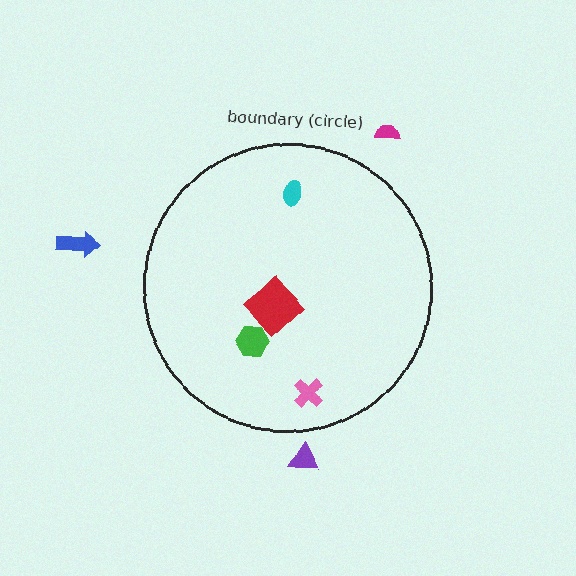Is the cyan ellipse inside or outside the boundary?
Inside.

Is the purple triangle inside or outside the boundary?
Outside.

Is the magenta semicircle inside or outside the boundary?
Outside.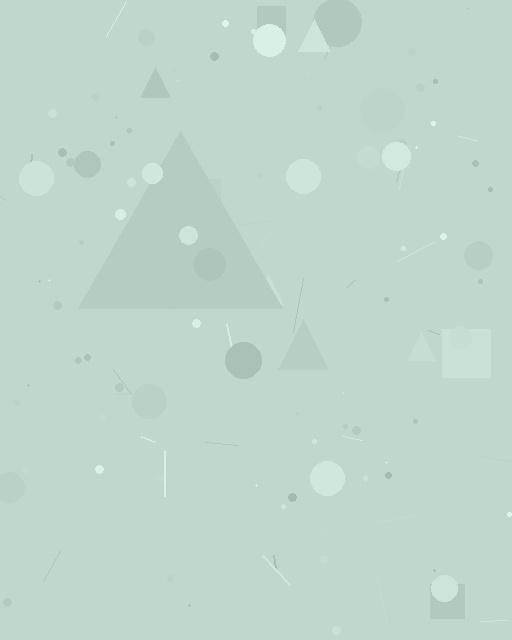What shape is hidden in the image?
A triangle is hidden in the image.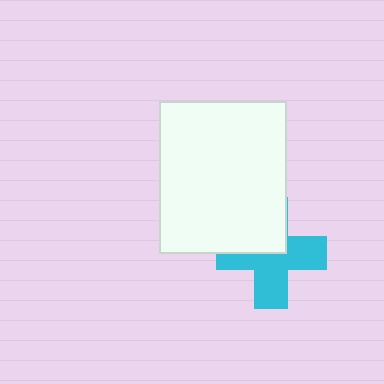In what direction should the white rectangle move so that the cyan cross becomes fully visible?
The white rectangle should move toward the upper-left. That is the shortest direction to clear the overlap and leave the cyan cross fully visible.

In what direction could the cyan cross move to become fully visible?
The cyan cross could move toward the lower-right. That would shift it out from behind the white rectangle entirely.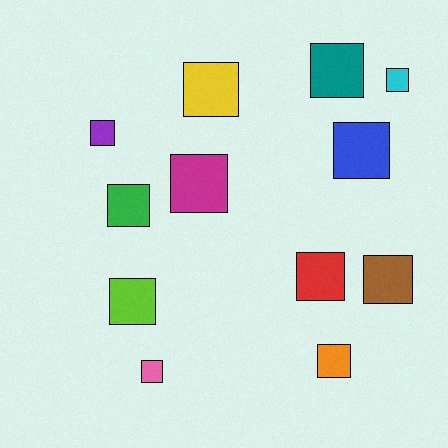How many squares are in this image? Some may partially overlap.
There are 12 squares.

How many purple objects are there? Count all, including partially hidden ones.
There is 1 purple object.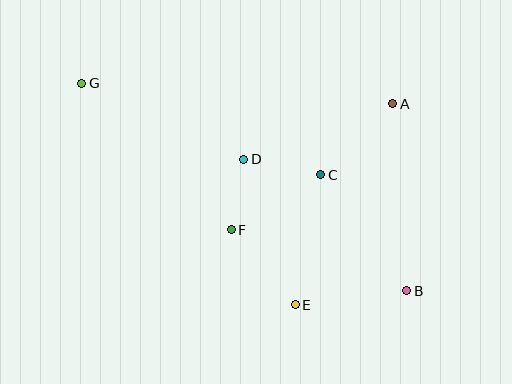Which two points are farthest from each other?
Points B and G are farthest from each other.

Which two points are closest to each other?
Points D and F are closest to each other.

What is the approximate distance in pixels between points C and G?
The distance between C and G is approximately 256 pixels.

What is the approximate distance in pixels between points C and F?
The distance between C and F is approximately 105 pixels.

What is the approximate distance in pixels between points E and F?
The distance between E and F is approximately 99 pixels.